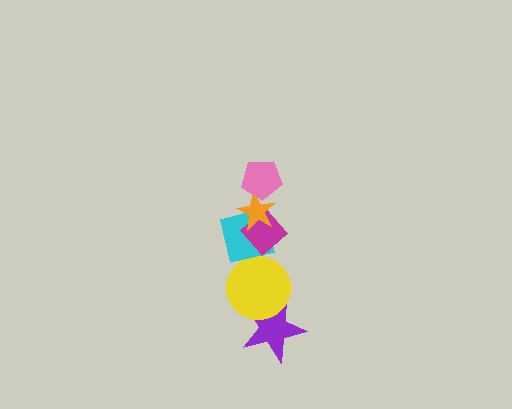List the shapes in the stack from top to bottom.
From top to bottom: the pink pentagon, the orange star, the magenta diamond, the cyan square, the yellow circle, the purple star.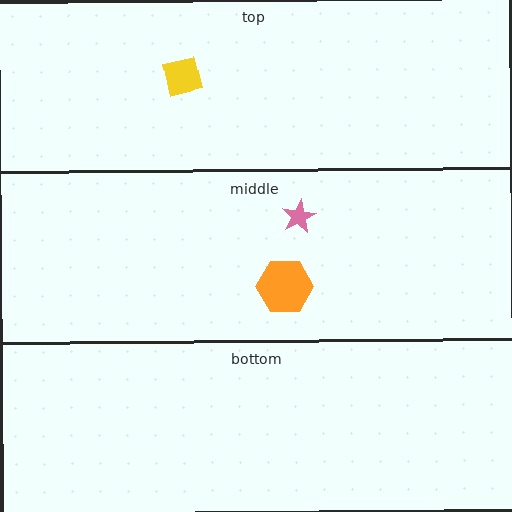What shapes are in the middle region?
The pink star, the orange hexagon.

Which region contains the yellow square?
The top region.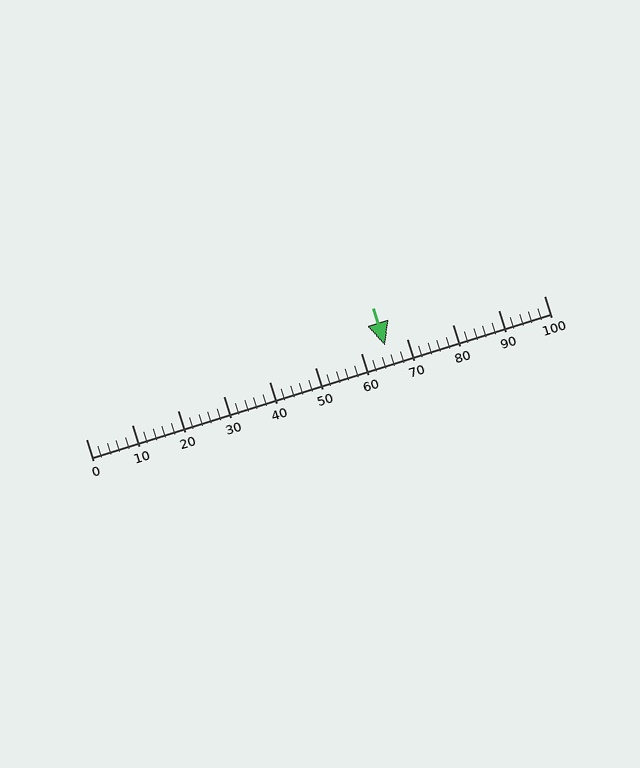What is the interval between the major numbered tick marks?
The major tick marks are spaced 10 units apart.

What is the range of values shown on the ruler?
The ruler shows values from 0 to 100.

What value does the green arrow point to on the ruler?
The green arrow points to approximately 65.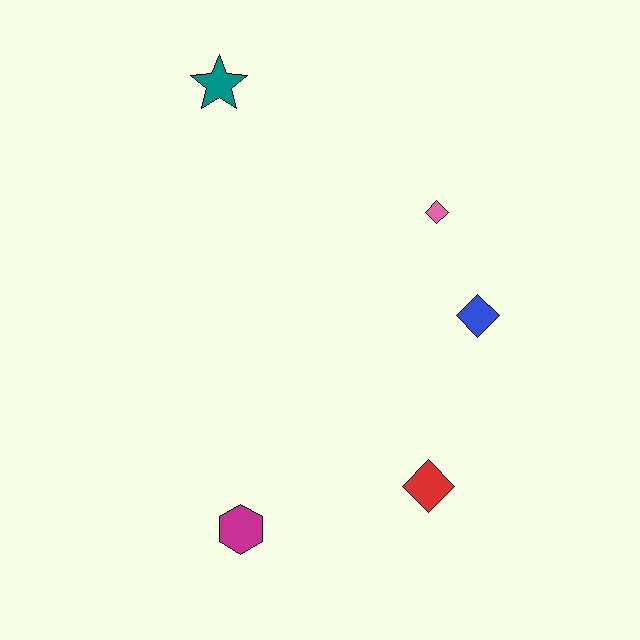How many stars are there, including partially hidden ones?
There is 1 star.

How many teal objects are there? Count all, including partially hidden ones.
There is 1 teal object.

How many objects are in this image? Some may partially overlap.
There are 5 objects.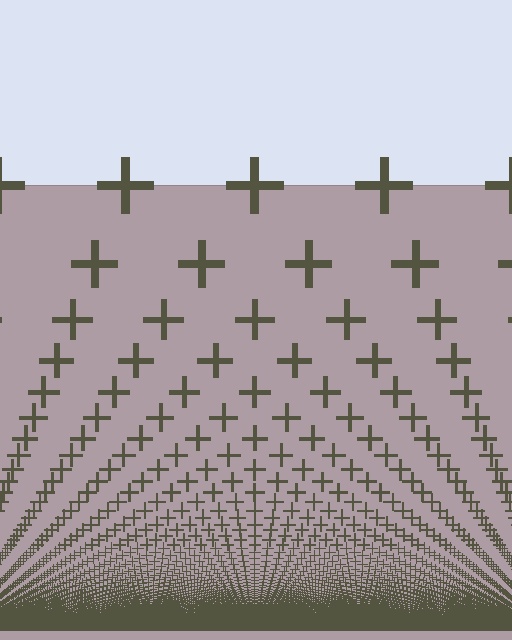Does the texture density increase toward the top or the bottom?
Density increases toward the bottom.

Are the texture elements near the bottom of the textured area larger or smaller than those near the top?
Smaller. The gradient is inverted — elements near the bottom are smaller and denser.